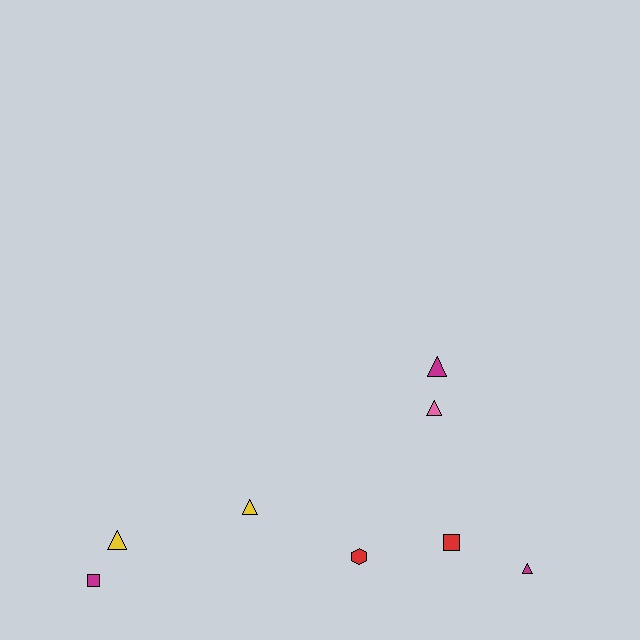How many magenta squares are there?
There is 1 magenta square.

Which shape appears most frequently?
Triangle, with 5 objects.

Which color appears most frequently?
Magenta, with 3 objects.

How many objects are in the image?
There are 8 objects.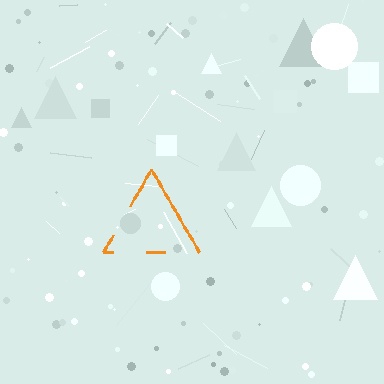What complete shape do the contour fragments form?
The contour fragments form a triangle.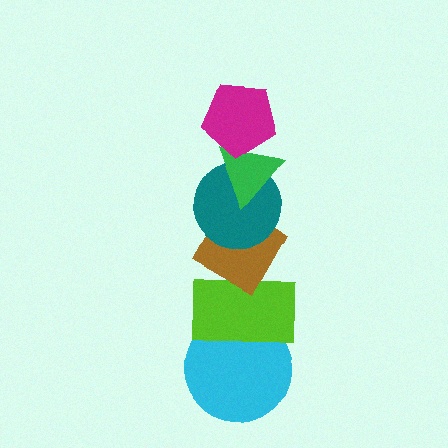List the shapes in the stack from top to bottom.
From top to bottom: the magenta pentagon, the green triangle, the teal circle, the brown diamond, the lime rectangle, the cyan circle.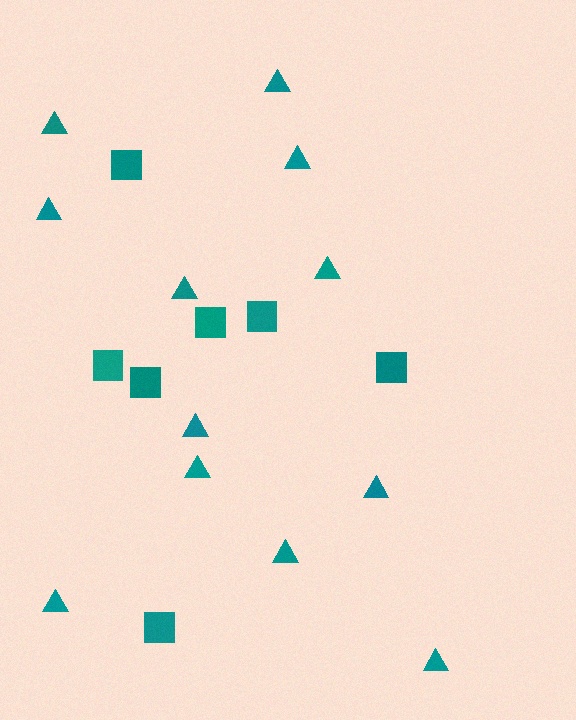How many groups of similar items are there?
There are 2 groups: one group of squares (7) and one group of triangles (12).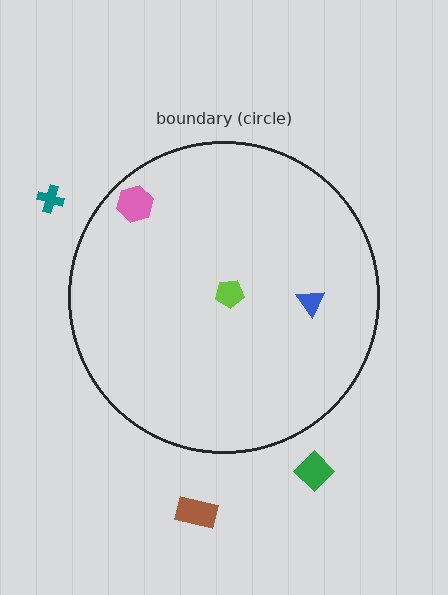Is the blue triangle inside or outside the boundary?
Inside.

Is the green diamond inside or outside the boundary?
Outside.